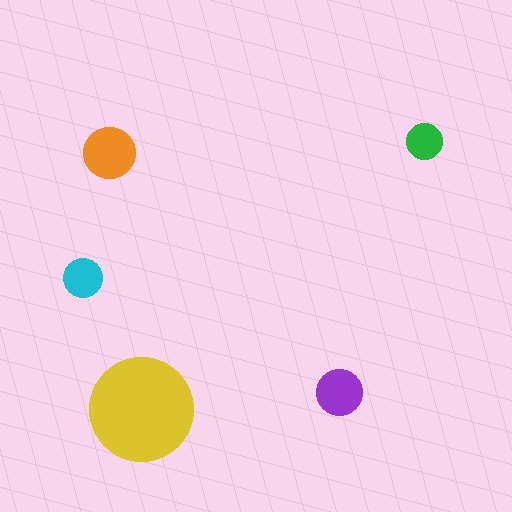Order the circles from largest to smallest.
the yellow one, the orange one, the purple one, the cyan one, the green one.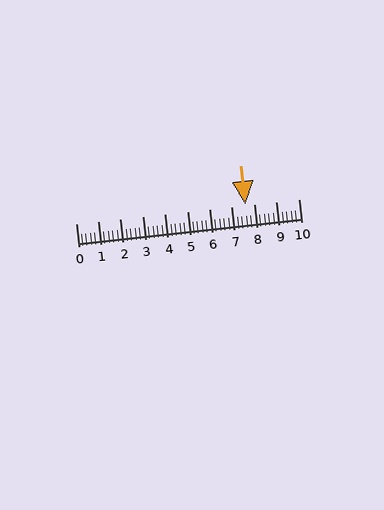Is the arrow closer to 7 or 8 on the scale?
The arrow is closer to 8.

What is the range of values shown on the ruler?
The ruler shows values from 0 to 10.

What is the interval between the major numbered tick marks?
The major tick marks are spaced 1 units apart.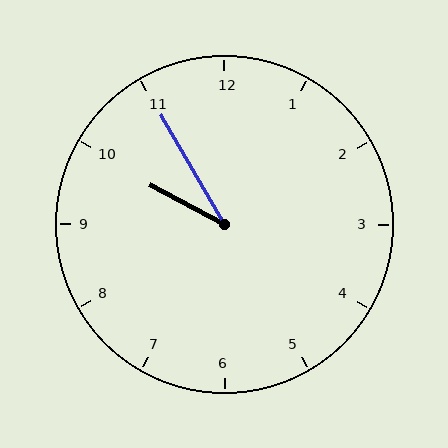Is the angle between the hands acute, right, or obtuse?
It is acute.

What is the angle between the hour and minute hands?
Approximately 32 degrees.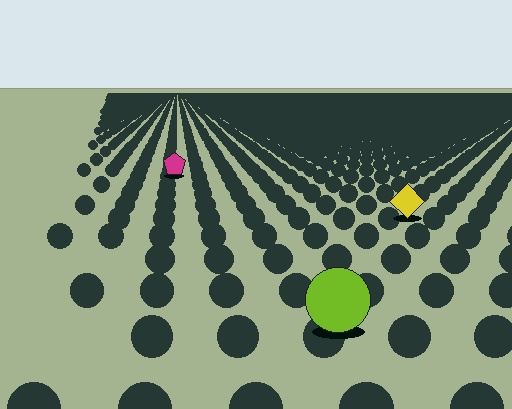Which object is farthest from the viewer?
The magenta pentagon is farthest from the viewer. It appears smaller and the ground texture around it is denser.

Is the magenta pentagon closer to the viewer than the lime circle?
No. The lime circle is closer — you can tell from the texture gradient: the ground texture is coarser near it.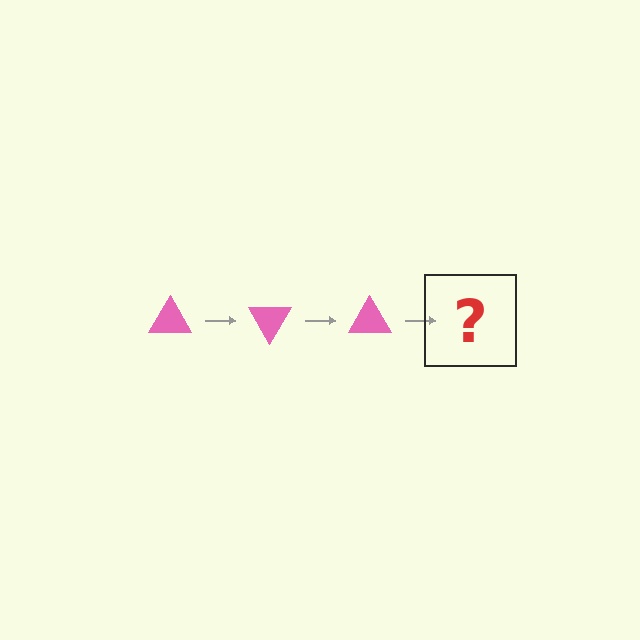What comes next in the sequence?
The next element should be a pink triangle rotated 180 degrees.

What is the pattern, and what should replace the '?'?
The pattern is that the triangle rotates 60 degrees each step. The '?' should be a pink triangle rotated 180 degrees.